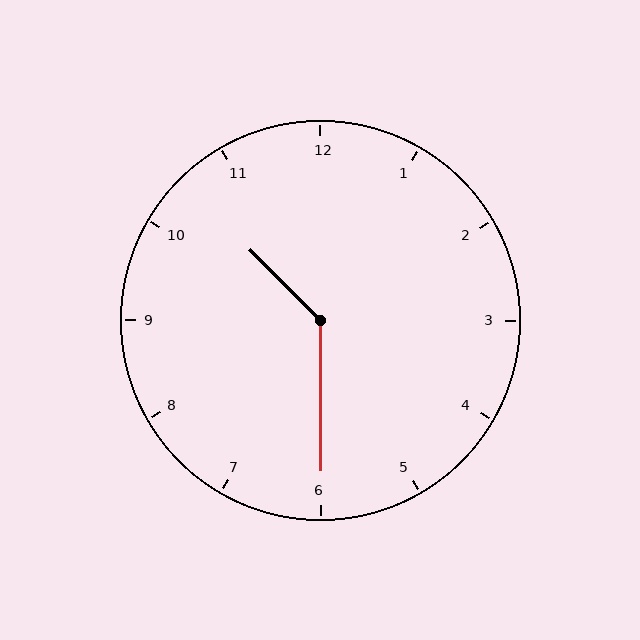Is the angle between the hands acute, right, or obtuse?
It is obtuse.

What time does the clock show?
10:30.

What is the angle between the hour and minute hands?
Approximately 135 degrees.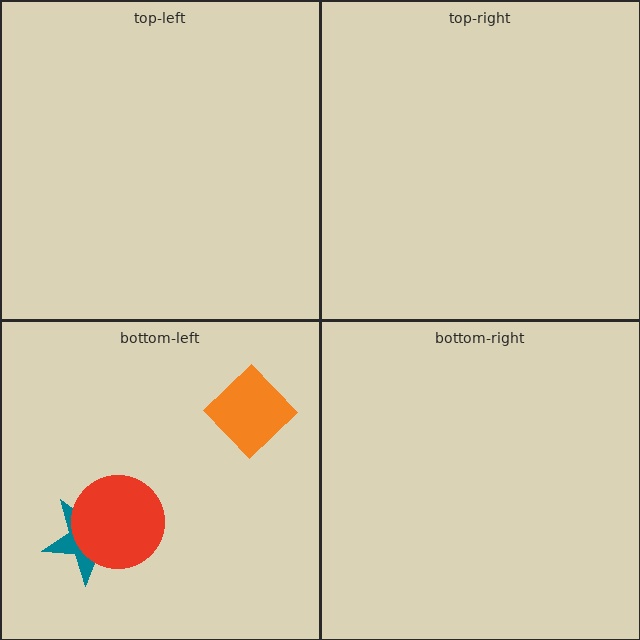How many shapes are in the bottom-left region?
3.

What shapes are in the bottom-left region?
The teal star, the orange diamond, the red circle.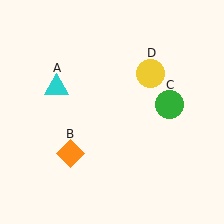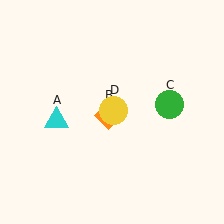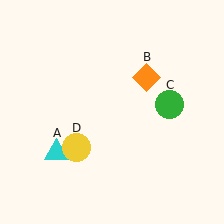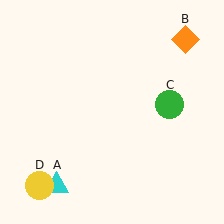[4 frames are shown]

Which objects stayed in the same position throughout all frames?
Green circle (object C) remained stationary.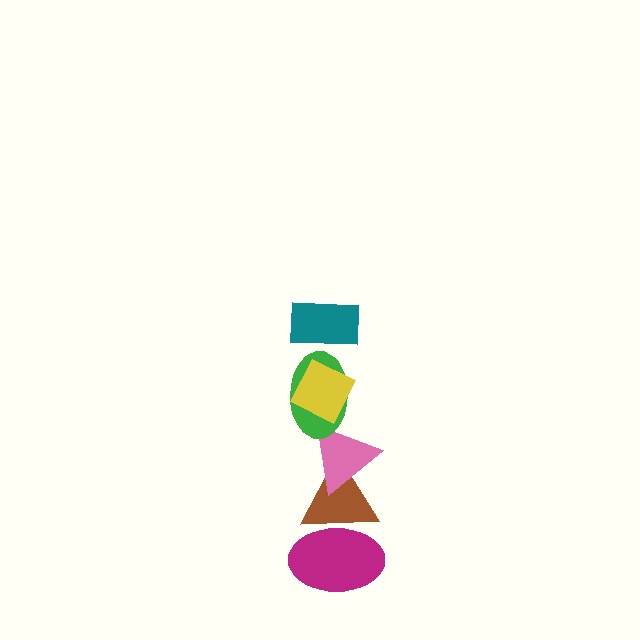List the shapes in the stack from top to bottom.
From top to bottom: the teal rectangle, the yellow diamond, the green ellipse, the pink triangle, the brown triangle, the magenta ellipse.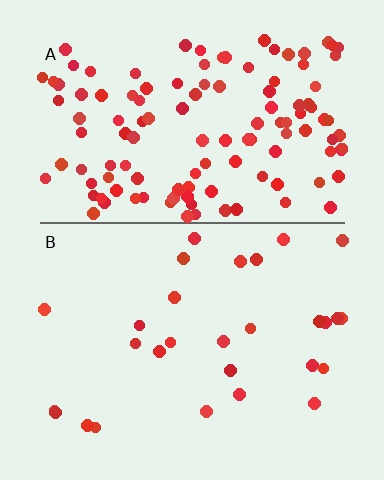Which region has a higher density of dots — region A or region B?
A (the top).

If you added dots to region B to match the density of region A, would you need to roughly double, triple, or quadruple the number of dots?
Approximately quadruple.